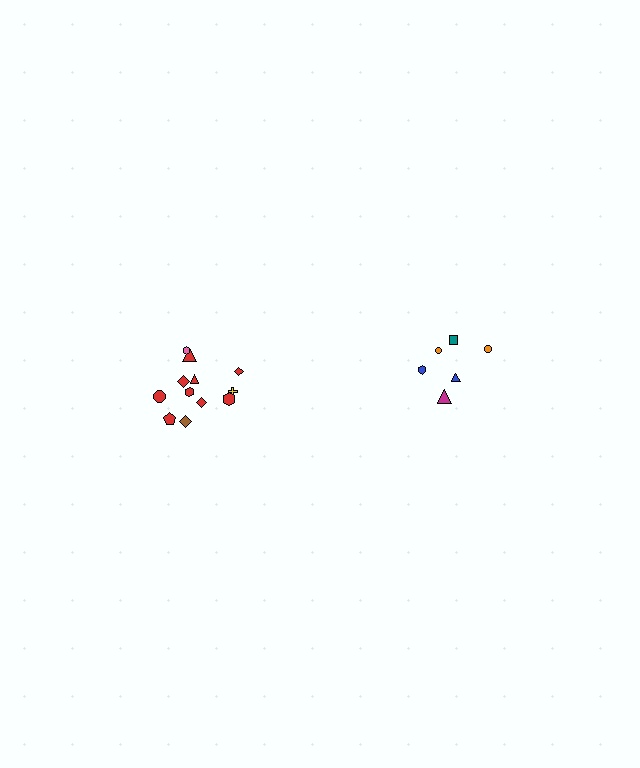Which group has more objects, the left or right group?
The left group.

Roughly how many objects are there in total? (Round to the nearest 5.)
Roughly 20 objects in total.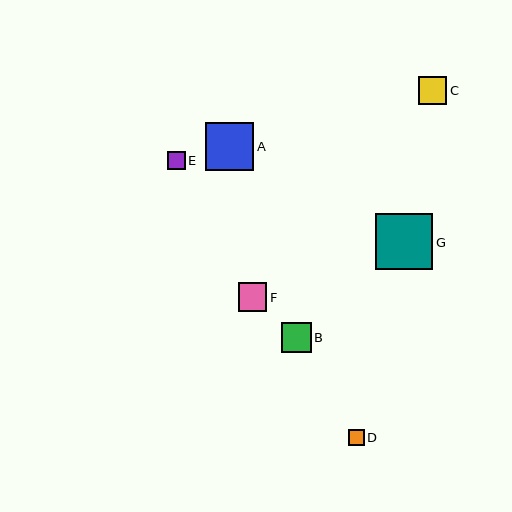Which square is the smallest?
Square D is the smallest with a size of approximately 16 pixels.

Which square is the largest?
Square G is the largest with a size of approximately 57 pixels.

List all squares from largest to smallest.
From largest to smallest: G, A, B, F, C, E, D.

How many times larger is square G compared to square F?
Square G is approximately 2.0 times the size of square F.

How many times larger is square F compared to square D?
Square F is approximately 1.8 times the size of square D.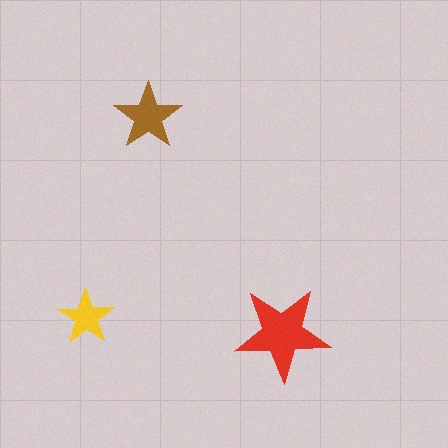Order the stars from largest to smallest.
the red one, the brown one, the yellow one.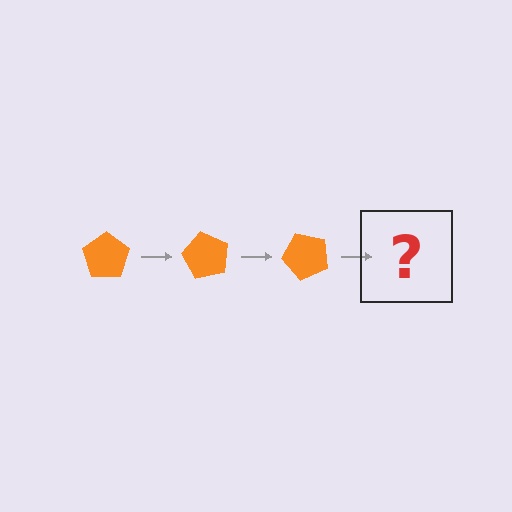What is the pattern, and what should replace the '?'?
The pattern is that the pentagon rotates 60 degrees each step. The '?' should be an orange pentagon rotated 180 degrees.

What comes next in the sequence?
The next element should be an orange pentagon rotated 180 degrees.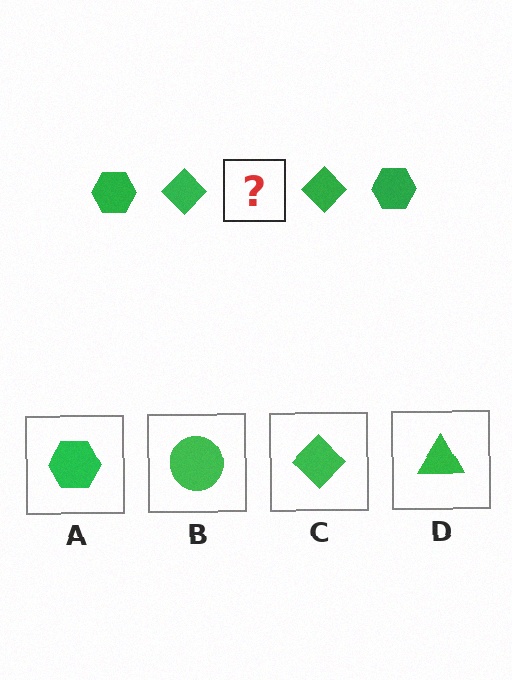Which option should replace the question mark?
Option A.